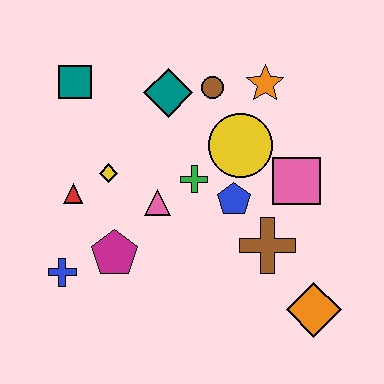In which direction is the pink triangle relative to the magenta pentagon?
The pink triangle is above the magenta pentagon.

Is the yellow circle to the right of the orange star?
No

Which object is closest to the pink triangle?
The green cross is closest to the pink triangle.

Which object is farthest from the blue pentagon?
The teal square is farthest from the blue pentagon.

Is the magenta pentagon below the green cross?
Yes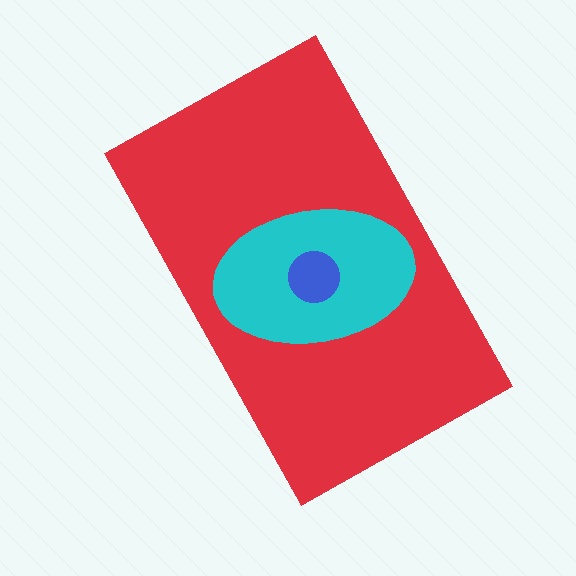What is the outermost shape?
The red rectangle.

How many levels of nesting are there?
3.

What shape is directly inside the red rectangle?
The cyan ellipse.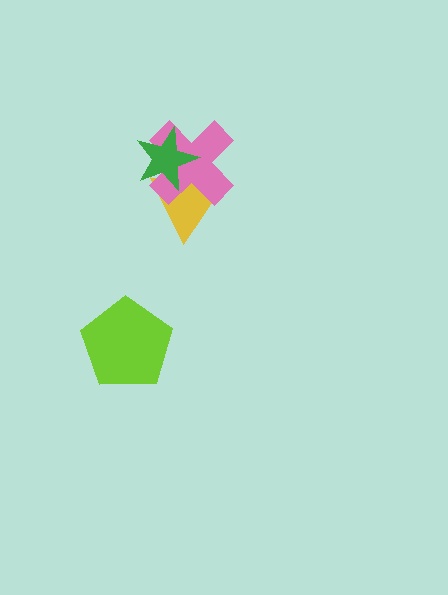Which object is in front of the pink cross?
The green star is in front of the pink cross.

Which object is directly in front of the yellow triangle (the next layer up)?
The pink cross is directly in front of the yellow triangle.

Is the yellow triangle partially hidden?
Yes, it is partially covered by another shape.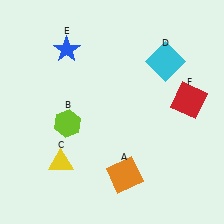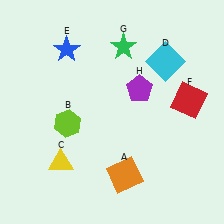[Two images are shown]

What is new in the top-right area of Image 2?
A green star (G) was added in the top-right area of Image 2.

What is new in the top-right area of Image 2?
A purple pentagon (H) was added in the top-right area of Image 2.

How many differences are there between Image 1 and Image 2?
There are 2 differences between the two images.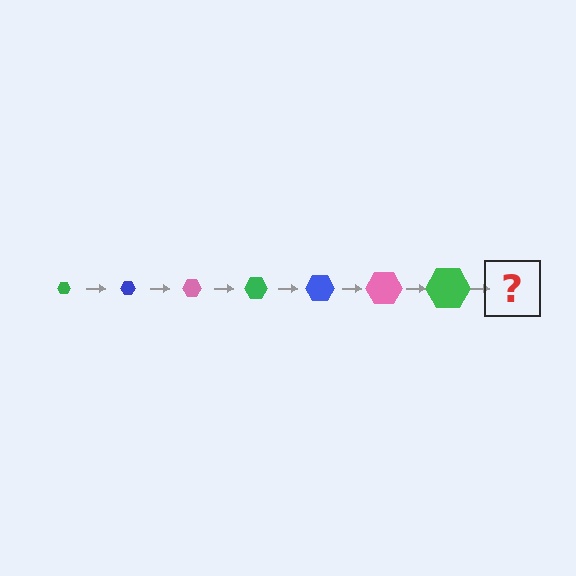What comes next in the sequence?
The next element should be a blue hexagon, larger than the previous one.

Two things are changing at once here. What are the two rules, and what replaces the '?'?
The two rules are that the hexagon grows larger each step and the color cycles through green, blue, and pink. The '?' should be a blue hexagon, larger than the previous one.